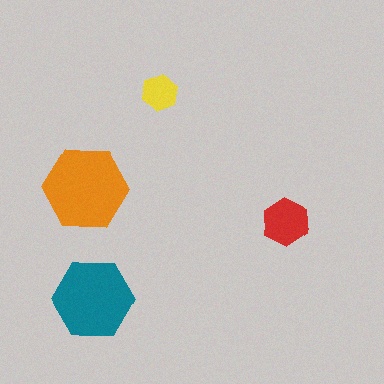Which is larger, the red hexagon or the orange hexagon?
The orange one.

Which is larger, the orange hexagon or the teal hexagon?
The orange one.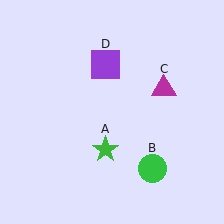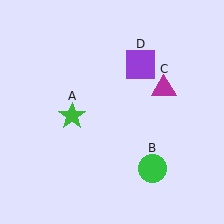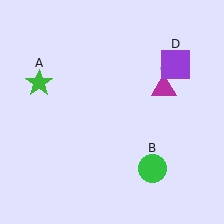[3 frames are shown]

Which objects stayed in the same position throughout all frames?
Green circle (object B) and magenta triangle (object C) remained stationary.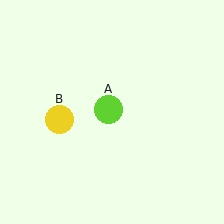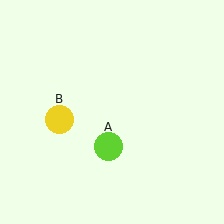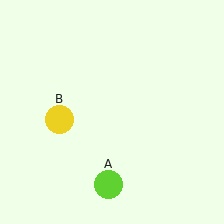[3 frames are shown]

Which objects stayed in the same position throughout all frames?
Yellow circle (object B) remained stationary.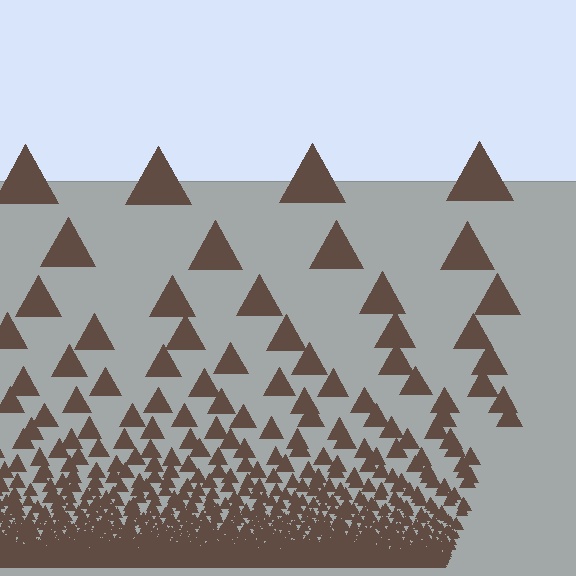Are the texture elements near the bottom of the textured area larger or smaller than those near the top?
Smaller. The gradient is inverted — elements near the bottom are smaller and denser.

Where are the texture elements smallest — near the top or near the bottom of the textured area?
Near the bottom.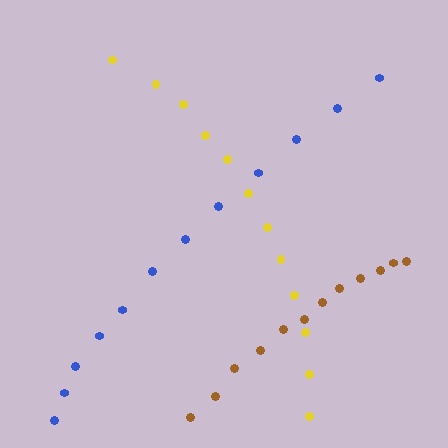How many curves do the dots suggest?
There are 3 distinct paths.